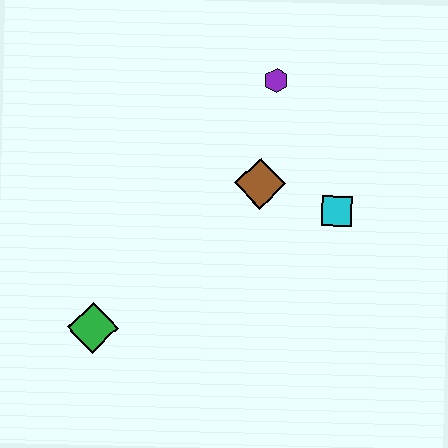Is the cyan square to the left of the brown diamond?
No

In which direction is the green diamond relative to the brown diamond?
The green diamond is to the left of the brown diamond.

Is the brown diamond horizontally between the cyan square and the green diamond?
Yes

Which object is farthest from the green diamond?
The purple hexagon is farthest from the green diamond.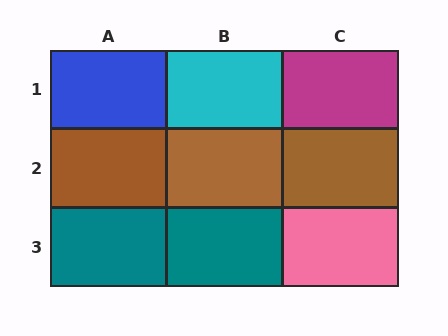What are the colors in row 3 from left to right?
Teal, teal, pink.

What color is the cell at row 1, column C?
Magenta.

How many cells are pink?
1 cell is pink.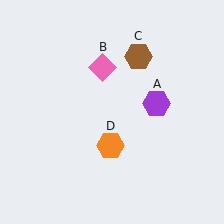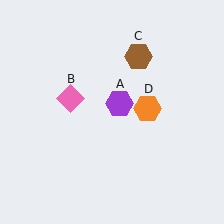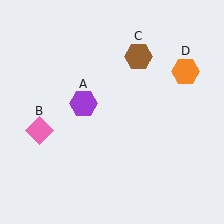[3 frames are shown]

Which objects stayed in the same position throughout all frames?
Brown hexagon (object C) remained stationary.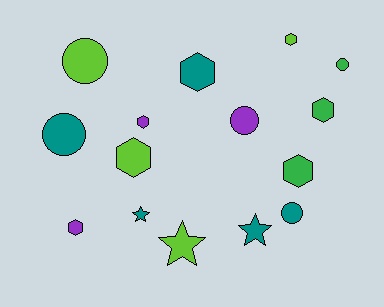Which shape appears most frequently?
Hexagon, with 7 objects.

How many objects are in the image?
There are 15 objects.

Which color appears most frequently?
Teal, with 5 objects.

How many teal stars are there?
There are 2 teal stars.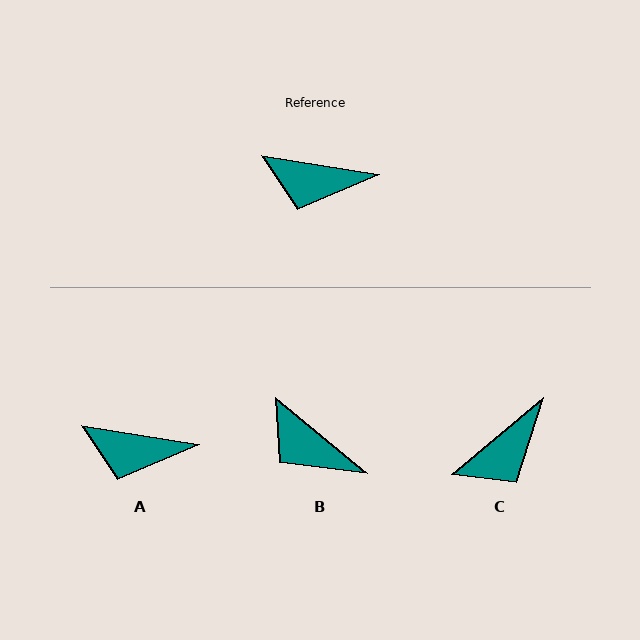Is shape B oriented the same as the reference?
No, it is off by about 30 degrees.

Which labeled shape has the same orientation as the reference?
A.